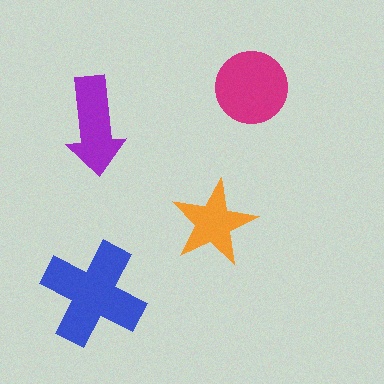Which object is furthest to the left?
The blue cross is leftmost.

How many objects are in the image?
There are 4 objects in the image.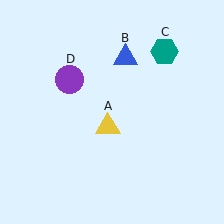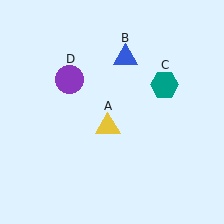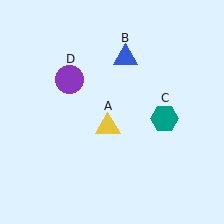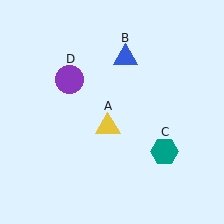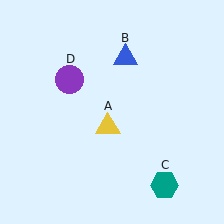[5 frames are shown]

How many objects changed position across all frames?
1 object changed position: teal hexagon (object C).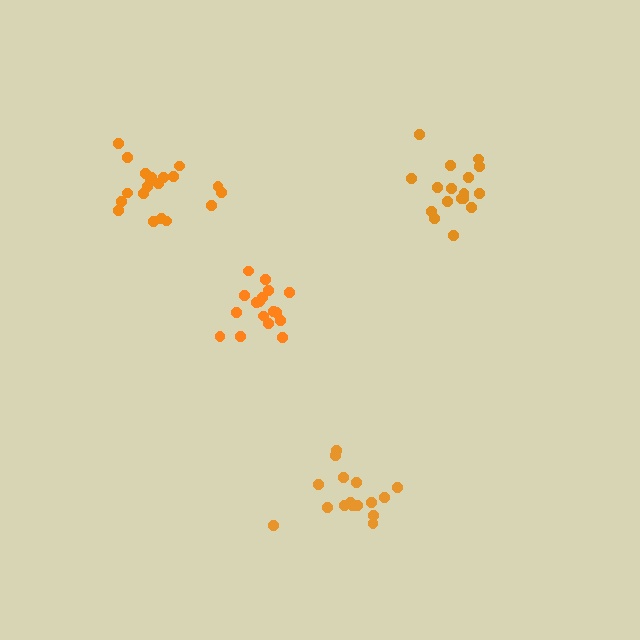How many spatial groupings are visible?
There are 4 spatial groupings.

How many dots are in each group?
Group 1: 16 dots, Group 2: 17 dots, Group 3: 20 dots, Group 4: 17 dots (70 total).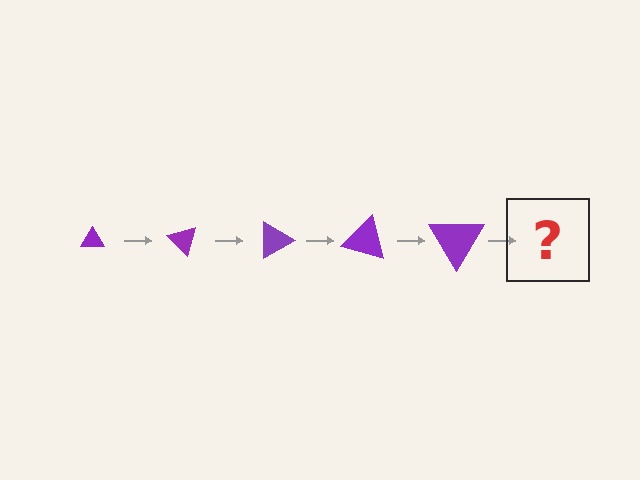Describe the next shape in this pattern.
It should be a triangle, larger than the previous one and rotated 225 degrees from the start.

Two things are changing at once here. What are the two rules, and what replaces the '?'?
The two rules are that the triangle grows larger each step and it rotates 45 degrees each step. The '?' should be a triangle, larger than the previous one and rotated 225 degrees from the start.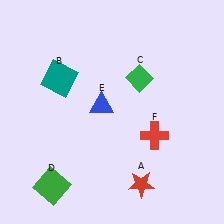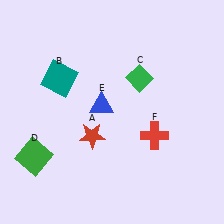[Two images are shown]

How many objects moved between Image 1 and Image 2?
2 objects moved between the two images.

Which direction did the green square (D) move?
The green square (D) moved up.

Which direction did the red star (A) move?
The red star (A) moved left.